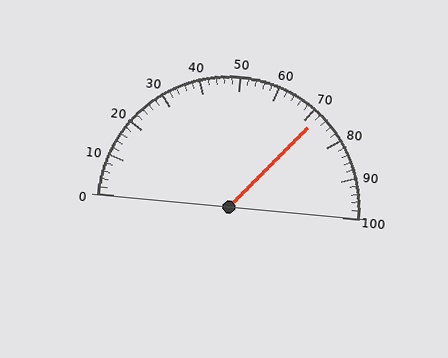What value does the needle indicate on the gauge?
The needle indicates approximately 72.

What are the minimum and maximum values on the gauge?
The gauge ranges from 0 to 100.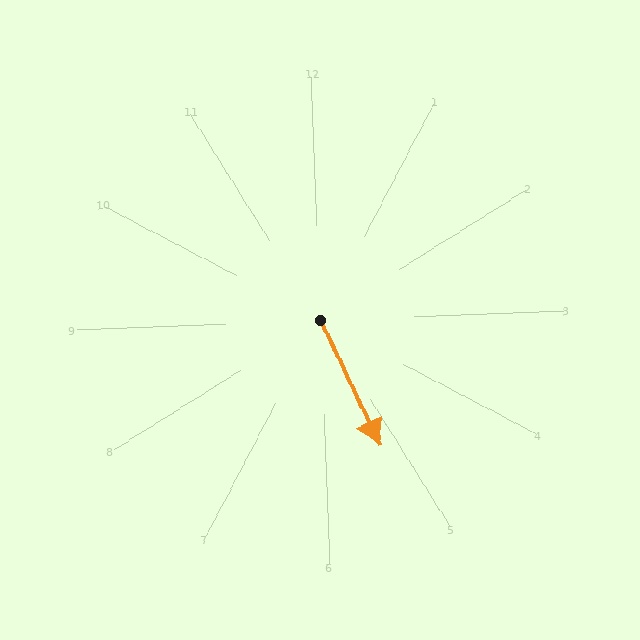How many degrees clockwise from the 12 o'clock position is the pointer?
Approximately 157 degrees.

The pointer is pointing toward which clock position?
Roughly 5 o'clock.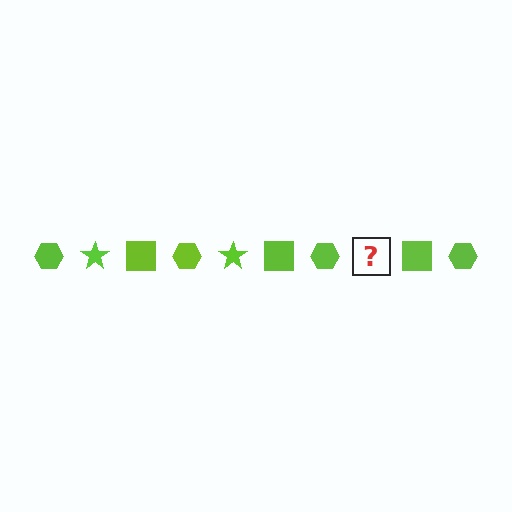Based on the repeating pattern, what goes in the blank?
The blank should be a lime star.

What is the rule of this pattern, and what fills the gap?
The rule is that the pattern cycles through hexagon, star, square shapes in lime. The gap should be filled with a lime star.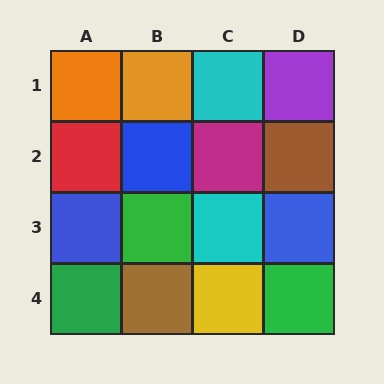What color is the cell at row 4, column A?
Green.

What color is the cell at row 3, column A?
Blue.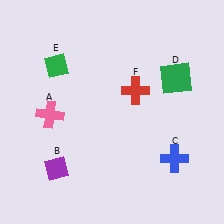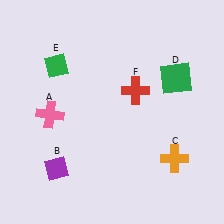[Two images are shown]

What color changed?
The cross (C) changed from blue in Image 1 to orange in Image 2.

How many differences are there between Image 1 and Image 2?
There is 1 difference between the two images.